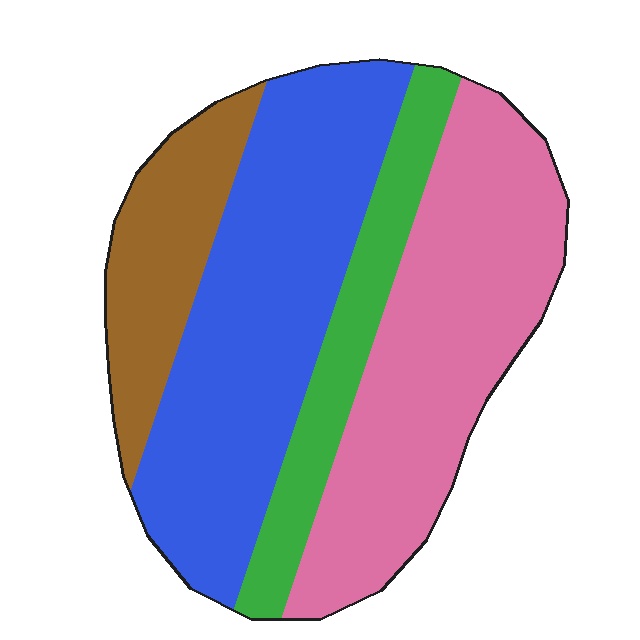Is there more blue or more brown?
Blue.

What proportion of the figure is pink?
Pink takes up between a quarter and a half of the figure.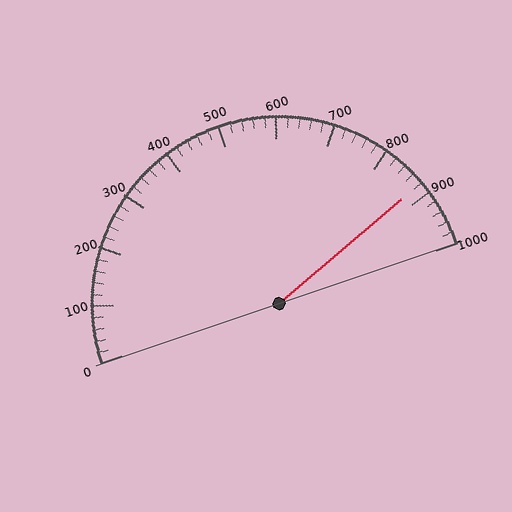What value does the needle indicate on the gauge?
The needle indicates approximately 880.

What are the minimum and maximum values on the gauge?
The gauge ranges from 0 to 1000.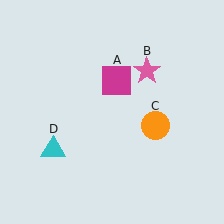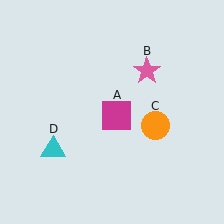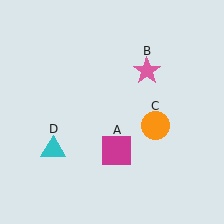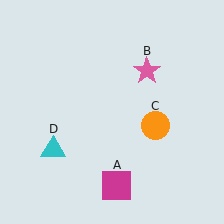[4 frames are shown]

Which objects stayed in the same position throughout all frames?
Pink star (object B) and orange circle (object C) and cyan triangle (object D) remained stationary.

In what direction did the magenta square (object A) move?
The magenta square (object A) moved down.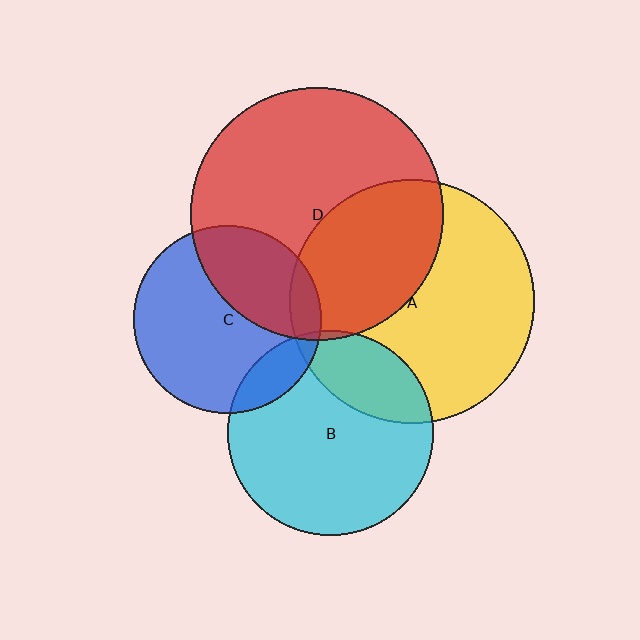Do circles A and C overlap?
Yes.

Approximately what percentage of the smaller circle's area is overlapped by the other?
Approximately 10%.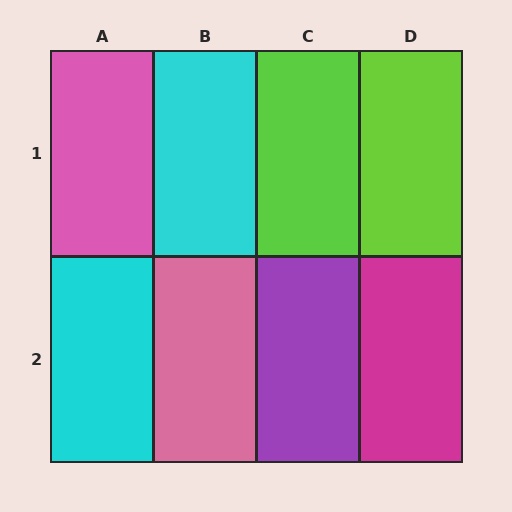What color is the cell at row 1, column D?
Lime.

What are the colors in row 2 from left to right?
Cyan, pink, purple, magenta.